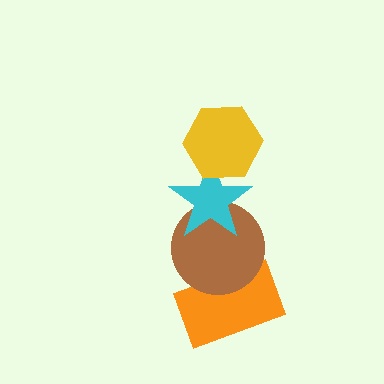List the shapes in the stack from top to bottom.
From top to bottom: the yellow hexagon, the cyan star, the brown circle, the orange rectangle.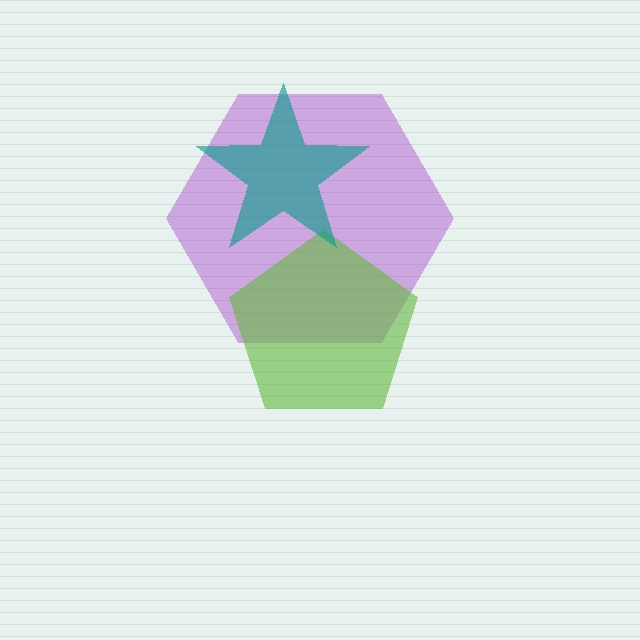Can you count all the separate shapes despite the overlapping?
Yes, there are 3 separate shapes.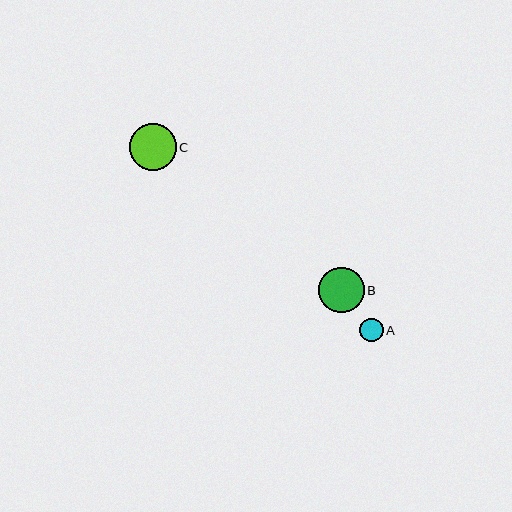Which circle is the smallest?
Circle A is the smallest with a size of approximately 24 pixels.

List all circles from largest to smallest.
From largest to smallest: C, B, A.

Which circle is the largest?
Circle C is the largest with a size of approximately 47 pixels.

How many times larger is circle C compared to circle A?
Circle C is approximately 2.0 times the size of circle A.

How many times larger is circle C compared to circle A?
Circle C is approximately 2.0 times the size of circle A.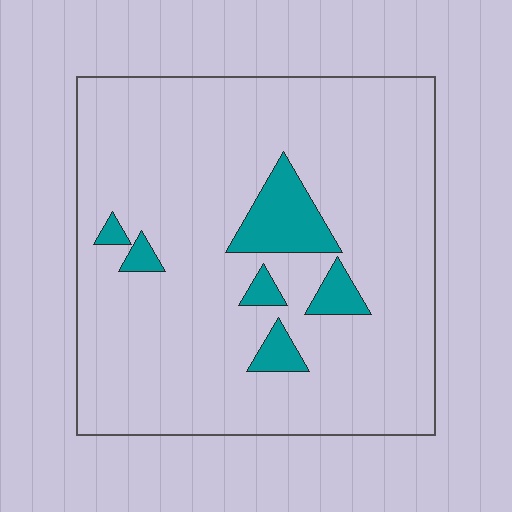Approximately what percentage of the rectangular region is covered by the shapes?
Approximately 10%.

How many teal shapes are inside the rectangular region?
6.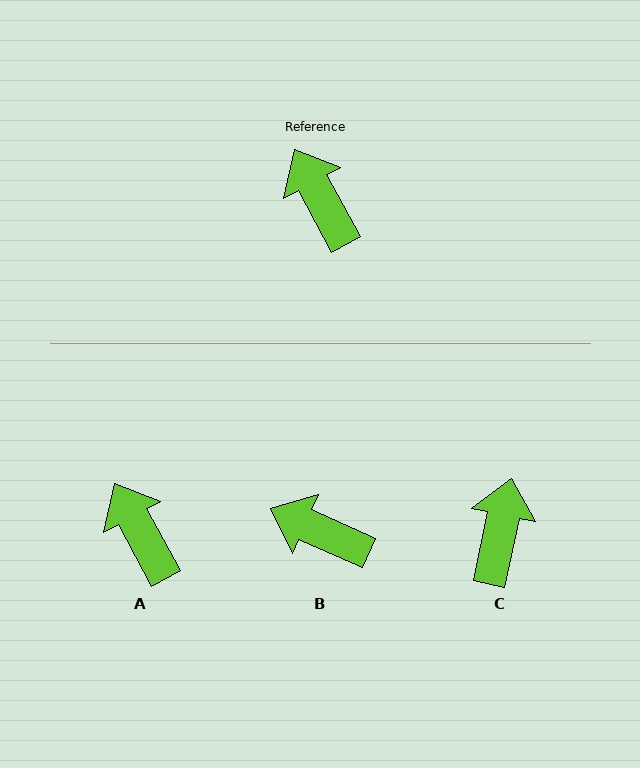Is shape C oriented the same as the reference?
No, it is off by about 41 degrees.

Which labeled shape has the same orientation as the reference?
A.